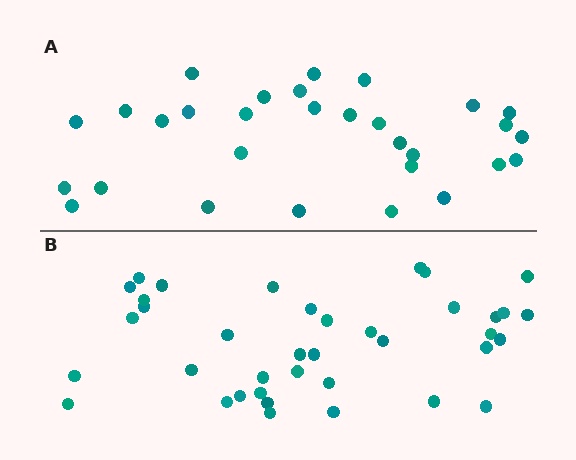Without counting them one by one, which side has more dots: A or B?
Region B (the bottom region) has more dots.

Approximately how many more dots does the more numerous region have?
Region B has roughly 8 or so more dots than region A.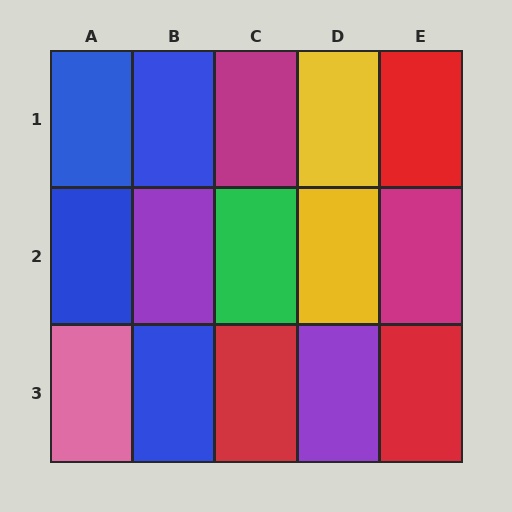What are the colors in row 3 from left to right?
Pink, blue, red, purple, red.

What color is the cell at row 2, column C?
Green.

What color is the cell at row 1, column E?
Red.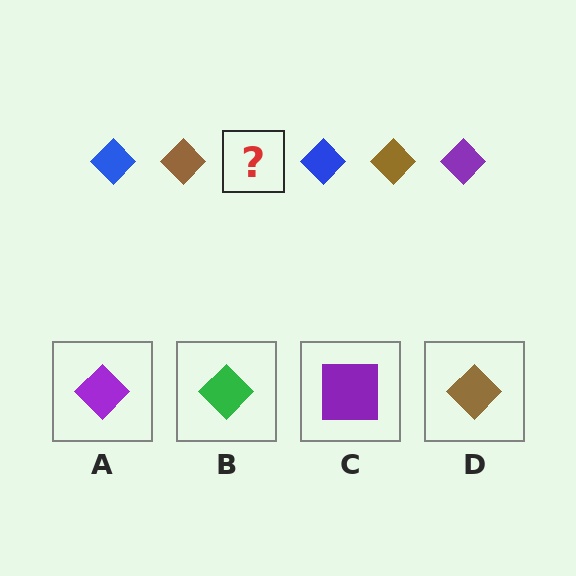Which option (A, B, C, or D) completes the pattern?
A.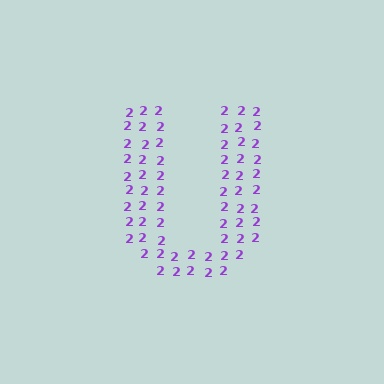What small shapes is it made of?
It is made of small digit 2's.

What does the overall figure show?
The overall figure shows the letter U.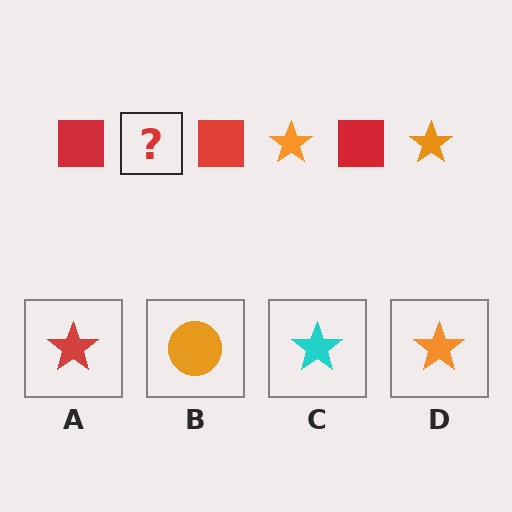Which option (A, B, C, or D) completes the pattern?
D.